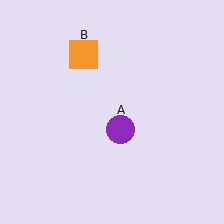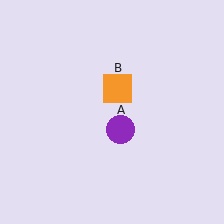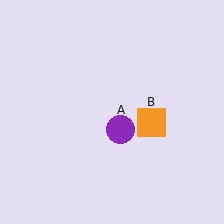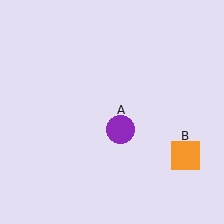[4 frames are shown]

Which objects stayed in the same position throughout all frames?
Purple circle (object A) remained stationary.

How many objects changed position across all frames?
1 object changed position: orange square (object B).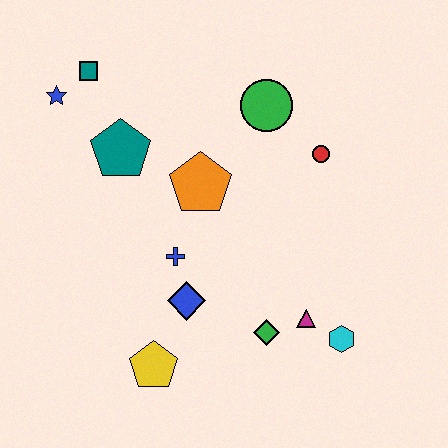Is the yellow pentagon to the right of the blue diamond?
No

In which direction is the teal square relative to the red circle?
The teal square is to the left of the red circle.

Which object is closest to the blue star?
The teal square is closest to the blue star.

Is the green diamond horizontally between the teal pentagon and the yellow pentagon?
No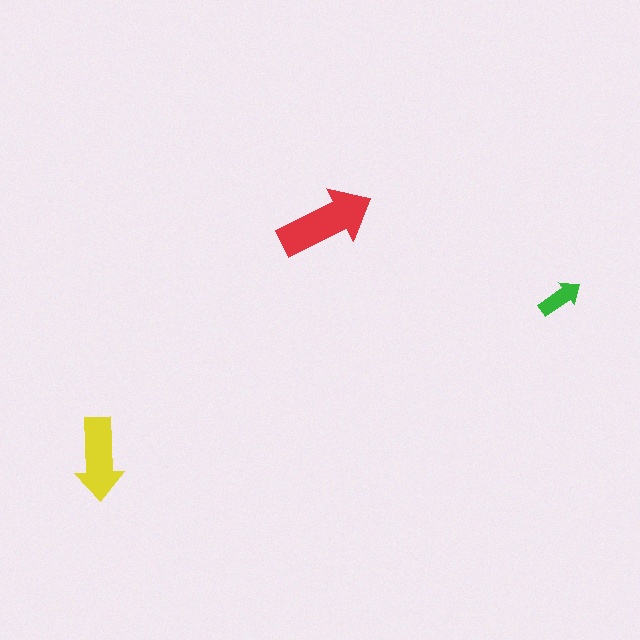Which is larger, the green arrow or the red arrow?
The red one.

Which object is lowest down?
The yellow arrow is bottommost.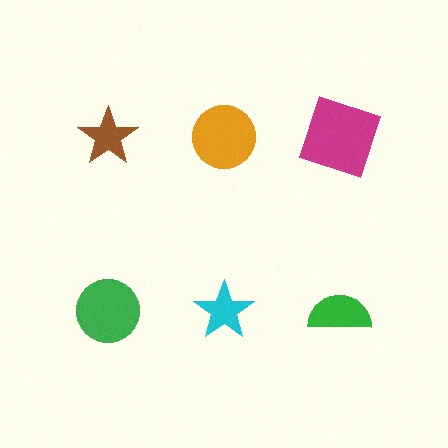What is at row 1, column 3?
A magenta square.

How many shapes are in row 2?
3 shapes.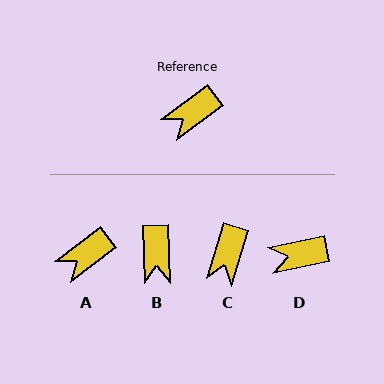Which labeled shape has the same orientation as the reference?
A.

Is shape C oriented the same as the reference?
No, it is off by about 36 degrees.